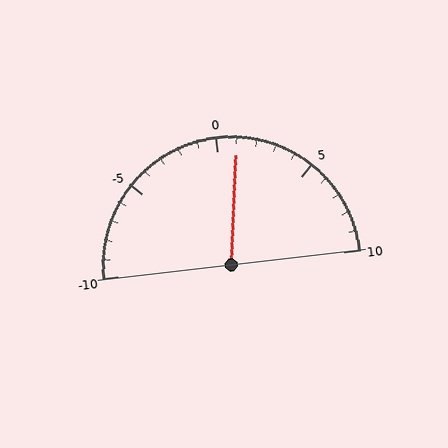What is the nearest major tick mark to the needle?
The nearest major tick mark is 0.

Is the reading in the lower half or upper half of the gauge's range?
The reading is in the upper half of the range (-10 to 10).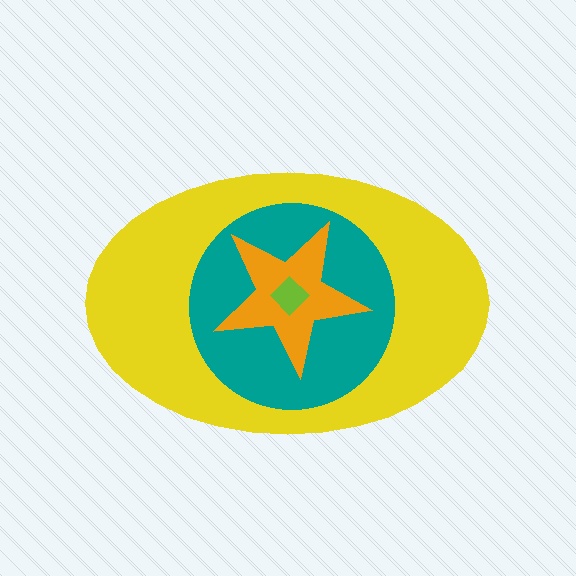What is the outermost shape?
The yellow ellipse.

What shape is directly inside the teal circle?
The orange star.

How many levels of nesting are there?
4.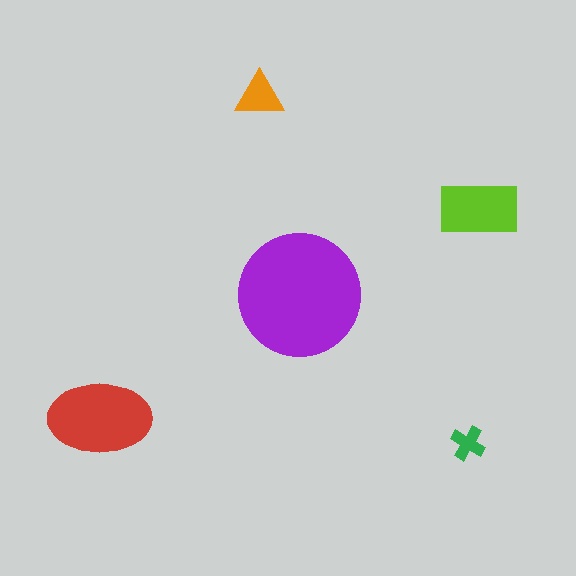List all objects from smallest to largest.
The green cross, the orange triangle, the lime rectangle, the red ellipse, the purple circle.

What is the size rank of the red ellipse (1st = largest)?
2nd.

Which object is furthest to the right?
The lime rectangle is rightmost.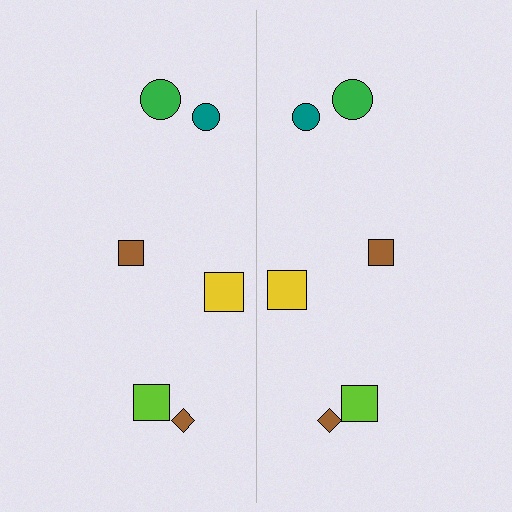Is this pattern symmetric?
Yes, this pattern has bilateral (reflection) symmetry.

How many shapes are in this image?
There are 12 shapes in this image.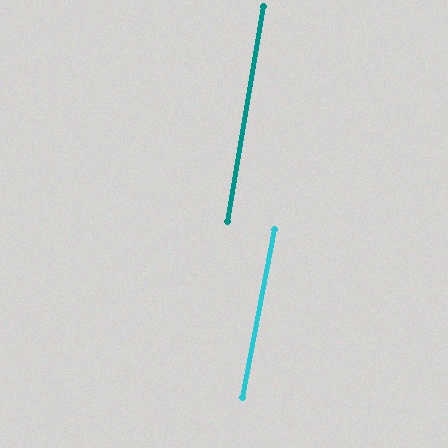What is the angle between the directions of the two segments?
Approximately 1 degree.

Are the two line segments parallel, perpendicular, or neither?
Parallel — their directions differ by only 1.2°.